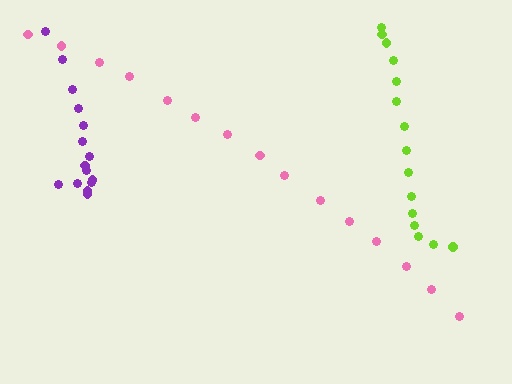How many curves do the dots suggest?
There are 3 distinct paths.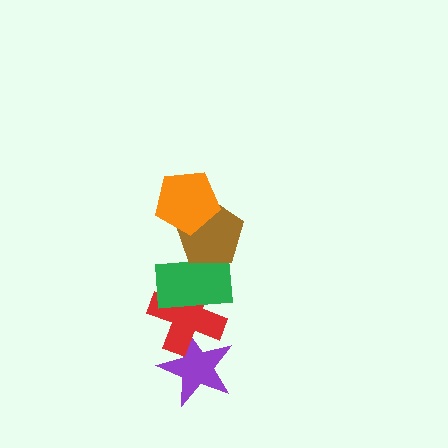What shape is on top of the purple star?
The red cross is on top of the purple star.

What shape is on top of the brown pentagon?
The orange pentagon is on top of the brown pentagon.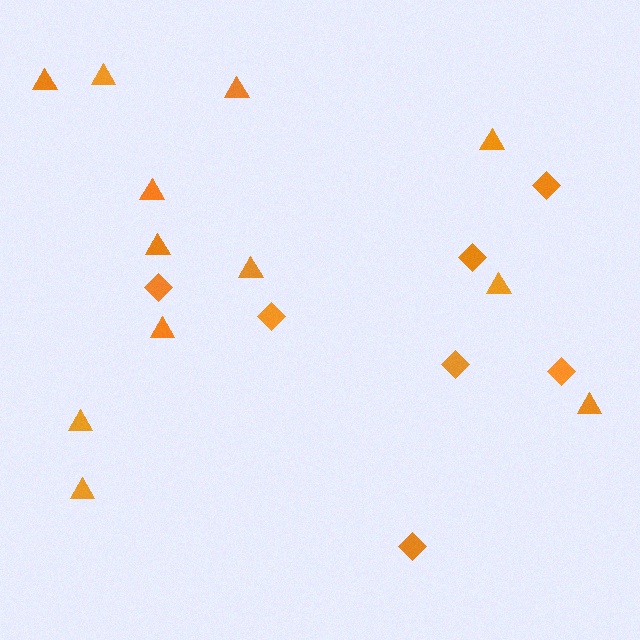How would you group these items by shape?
There are 2 groups: one group of diamonds (7) and one group of triangles (12).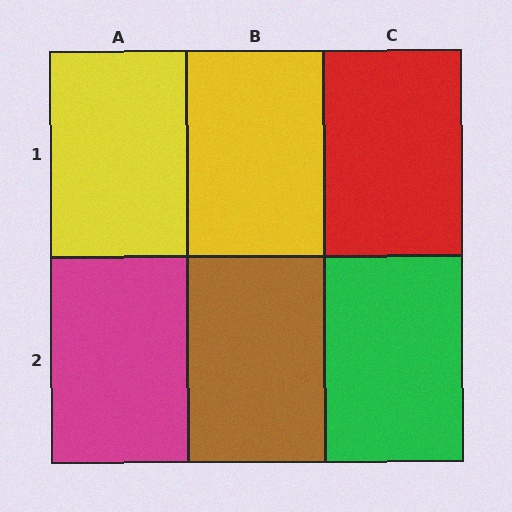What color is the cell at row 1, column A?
Yellow.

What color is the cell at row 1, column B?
Yellow.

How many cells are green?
1 cell is green.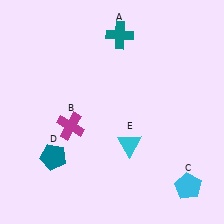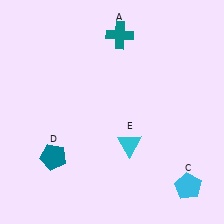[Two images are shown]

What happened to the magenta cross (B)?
The magenta cross (B) was removed in Image 2. It was in the bottom-left area of Image 1.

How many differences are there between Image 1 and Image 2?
There is 1 difference between the two images.